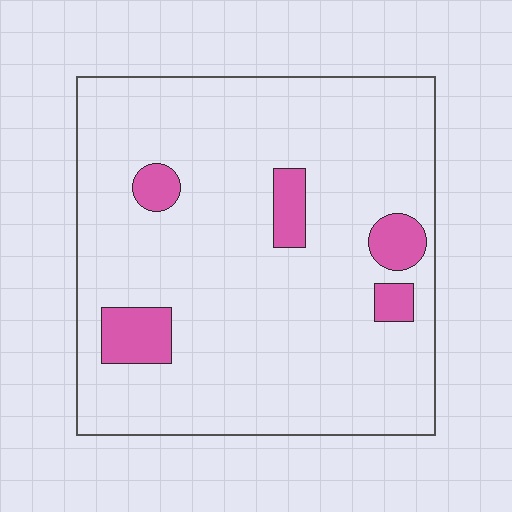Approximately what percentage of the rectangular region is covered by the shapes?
Approximately 10%.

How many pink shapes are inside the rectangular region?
5.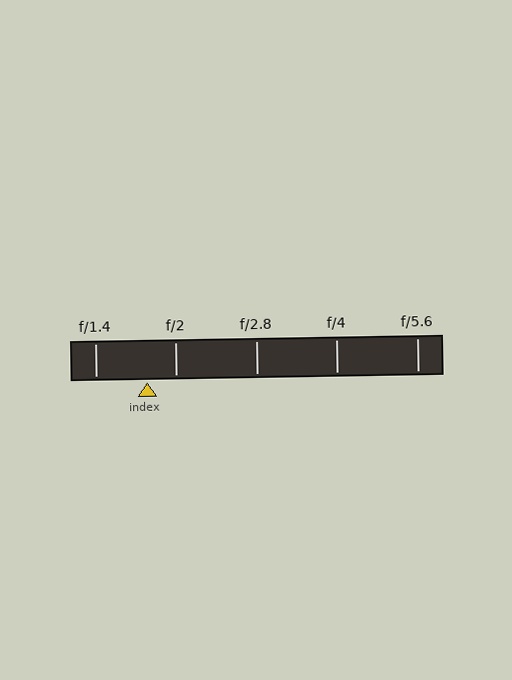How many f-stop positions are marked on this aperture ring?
There are 5 f-stop positions marked.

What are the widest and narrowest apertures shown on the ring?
The widest aperture shown is f/1.4 and the narrowest is f/5.6.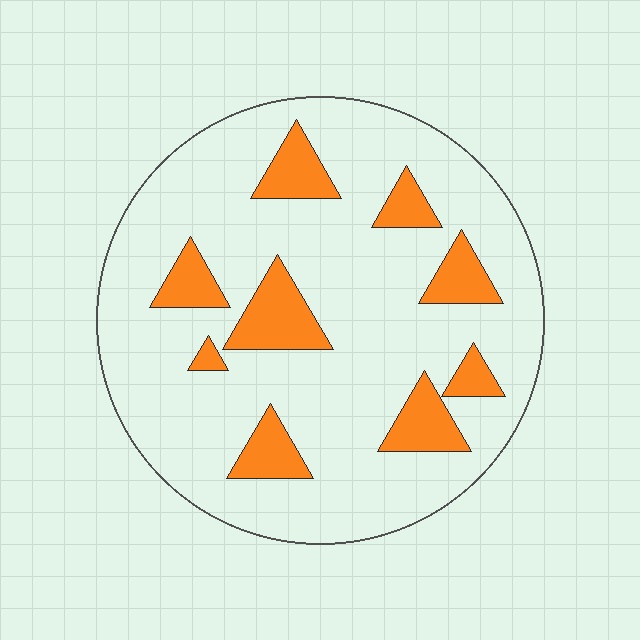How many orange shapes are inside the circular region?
9.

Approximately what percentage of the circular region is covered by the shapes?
Approximately 15%.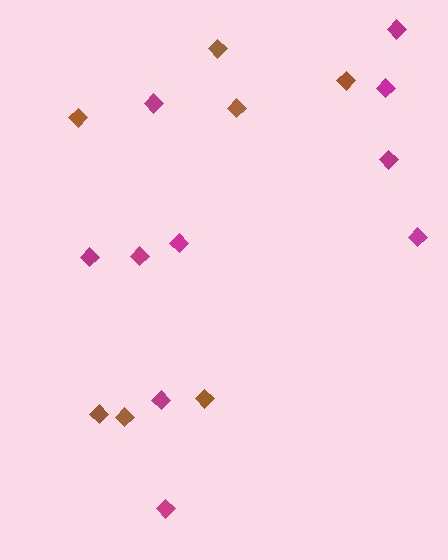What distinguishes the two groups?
There are 2 groups: one group of magenta diamonds (10) and one group of brown diamonds (7).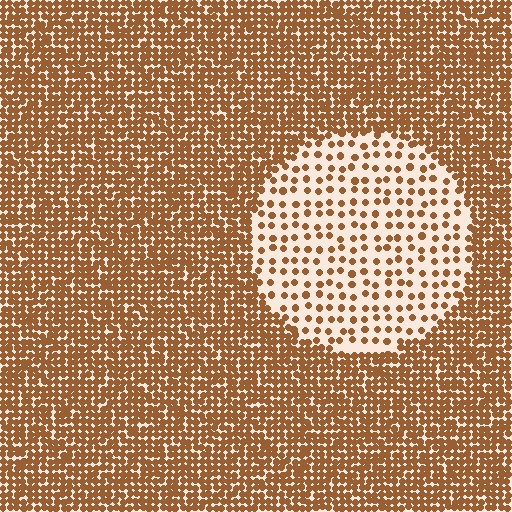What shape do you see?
I see a circle.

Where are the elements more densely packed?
The elements are more densely packed outside the circle boundary.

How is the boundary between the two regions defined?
The boundary is defined by a change in element density (approximately 3.0x ratio). All elements are the same color, size, and shape.